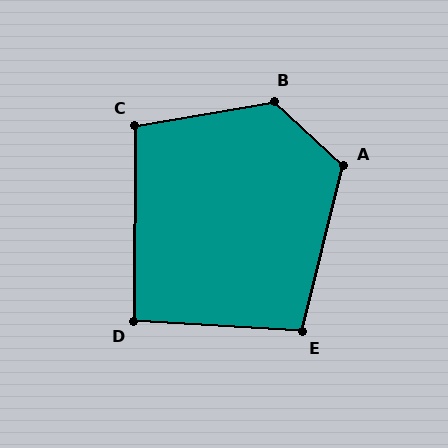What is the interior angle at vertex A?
Approximately 119 degrees (obtuse).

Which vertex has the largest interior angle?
B, at approximately 127 degrees.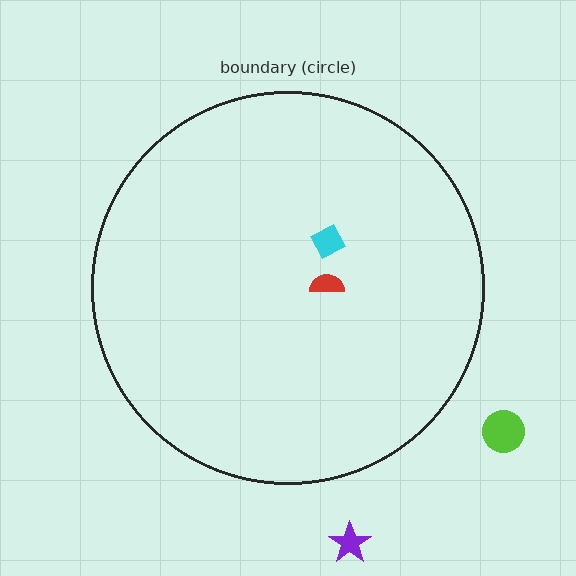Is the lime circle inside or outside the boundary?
Outside.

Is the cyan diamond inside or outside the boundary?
Inside.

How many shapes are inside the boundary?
2 inside, 2 outside.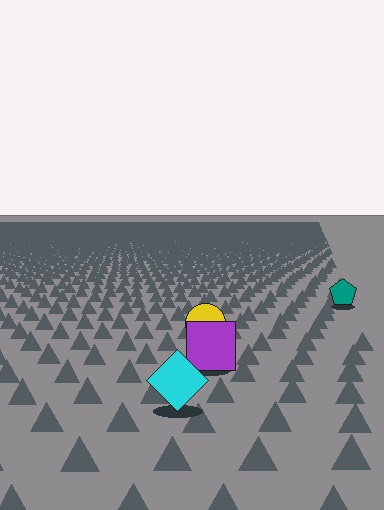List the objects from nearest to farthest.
From nearest to farthest: the cyan diamond, the purple square, the yellow circle, the teal pentagon.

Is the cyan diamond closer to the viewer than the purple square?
Yes. The cyan diamond is closer — you can tell from the texture gradient: the ground texture is coarser near it.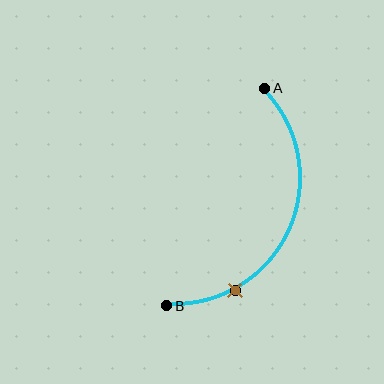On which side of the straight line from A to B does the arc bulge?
The arc bulges to the right of the straight line connecting A and B.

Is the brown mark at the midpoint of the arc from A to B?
No. The brown mark lies on the arc but is closer to endpoint B. The arc midpoint would be at the point on the curve equidistant along the arc from both A and B.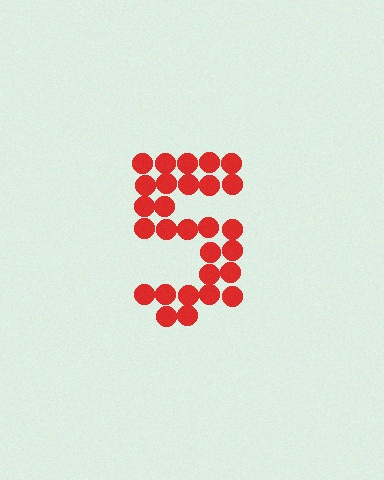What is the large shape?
The large shape is the digit 5.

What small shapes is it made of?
It is made of small circles.